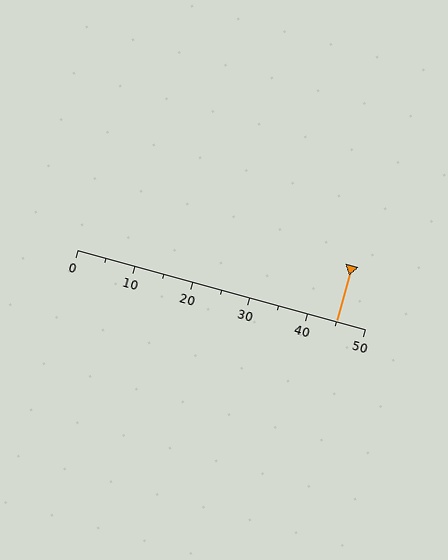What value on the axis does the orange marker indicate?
The marker indicates approximately 45.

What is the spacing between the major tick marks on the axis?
The major ticks are spaced 10 apart.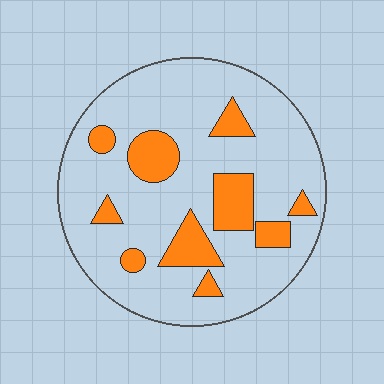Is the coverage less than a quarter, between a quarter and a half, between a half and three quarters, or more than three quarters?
Less than a quarter.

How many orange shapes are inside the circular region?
10.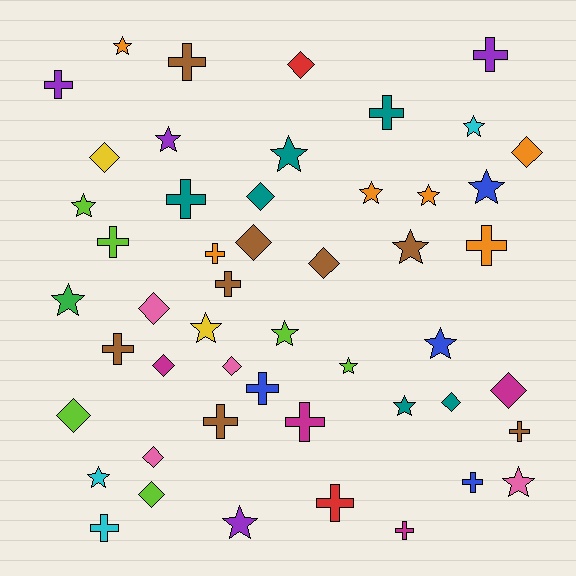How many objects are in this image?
There are 50 objects.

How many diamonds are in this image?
There are 14 diamonds.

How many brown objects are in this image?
There are 8 brown objects.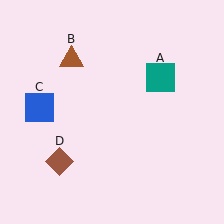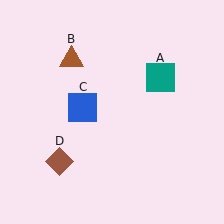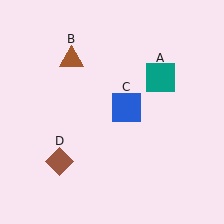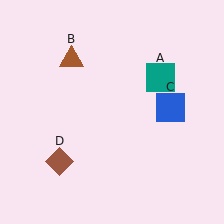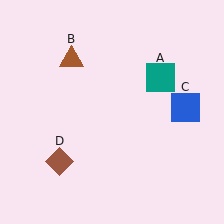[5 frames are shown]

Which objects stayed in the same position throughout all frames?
Teal square (object A) and brown triangle (object B) and brown diamond (object D) remained stationary.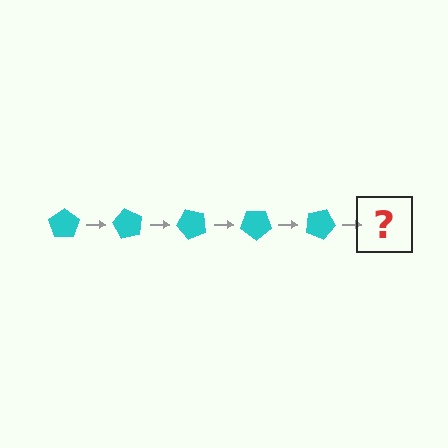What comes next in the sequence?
The next element should be a cyan pentagon rotated 300 degrees.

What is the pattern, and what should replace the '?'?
The pattern is that the pentagon rotates 60 degrees each step. The '?' should be a cyan pentagon rotated 300 degrees.